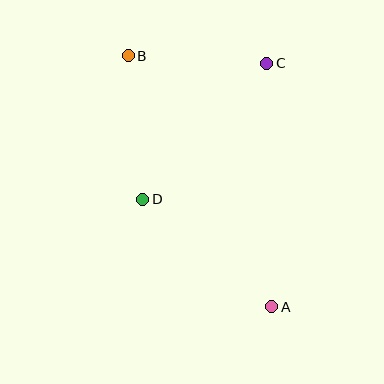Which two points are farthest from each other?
Points A and B are farthest from each other.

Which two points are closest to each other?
Points B and C are closest to each other.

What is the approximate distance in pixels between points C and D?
The distance between C and D is approximately 184 pixels.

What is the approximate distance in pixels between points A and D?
The distance between A and D is approximately 168 pixels.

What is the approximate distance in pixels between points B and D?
The distance between B and D is approximately 144 pixels.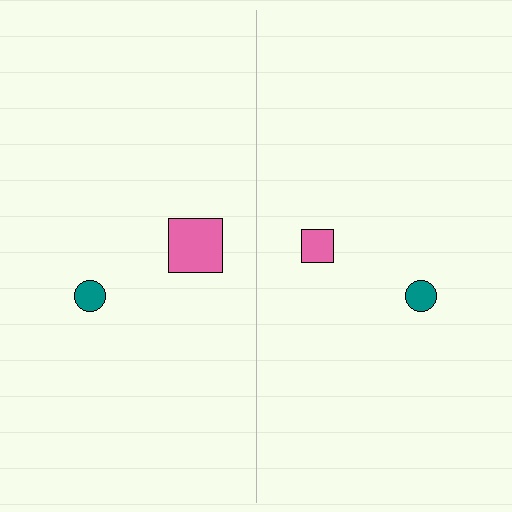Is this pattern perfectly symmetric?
No, the pattern is not perfectly symmetric. The pink square on the right side has a different size than its mirror counterpart.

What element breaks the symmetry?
The pink square on the right side has a different size than its mirror counterpart.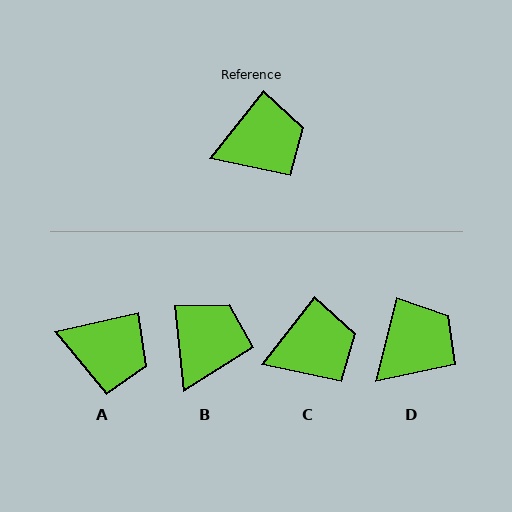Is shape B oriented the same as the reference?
No, it is off by about 44 degrees.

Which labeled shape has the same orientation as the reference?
C.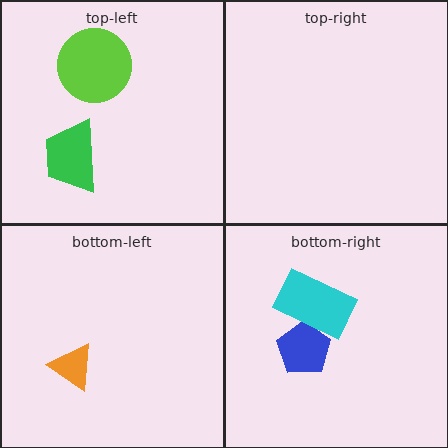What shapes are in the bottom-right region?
The blue pentagon, the cyan rectangle.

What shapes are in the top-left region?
The lime circle, the green trapezoid.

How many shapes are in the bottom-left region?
1.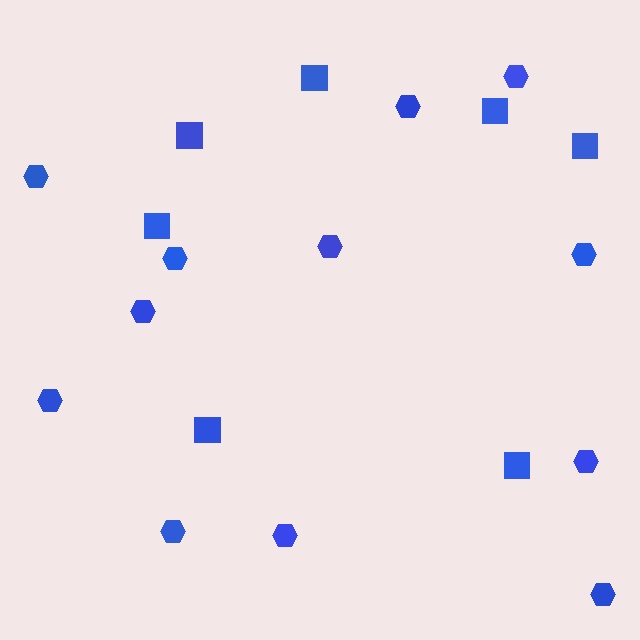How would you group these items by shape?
There are 2 groups: one group of hexagons (12) and one group of squares (7).